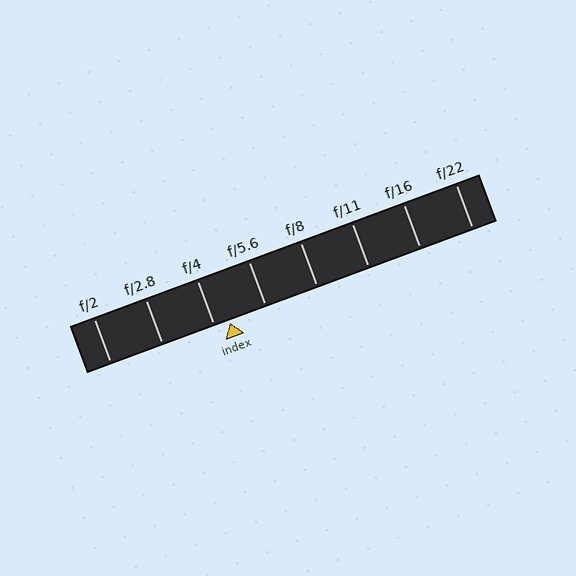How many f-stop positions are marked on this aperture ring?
There are 8 f-stop positions marked.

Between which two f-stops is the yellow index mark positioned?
The index mark is between f/4 and f/5.6.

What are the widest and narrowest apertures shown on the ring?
The widest aperture shown is f/2 and the narrowest is f/22.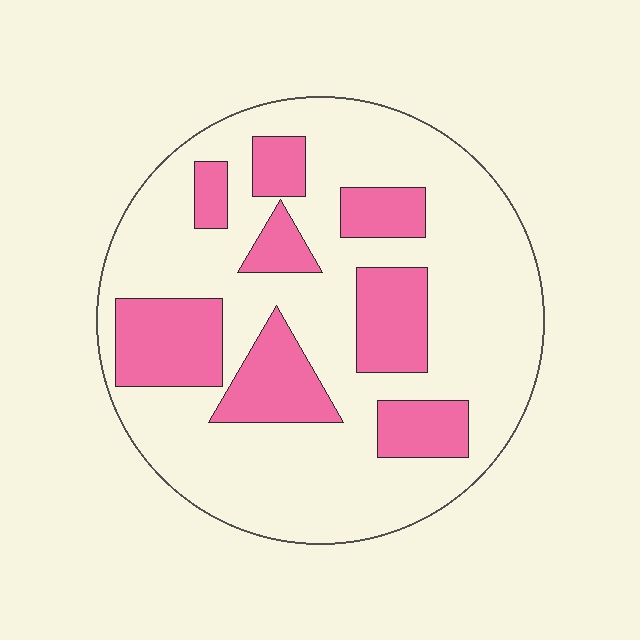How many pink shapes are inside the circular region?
8.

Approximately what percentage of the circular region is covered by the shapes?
Approximately 30%.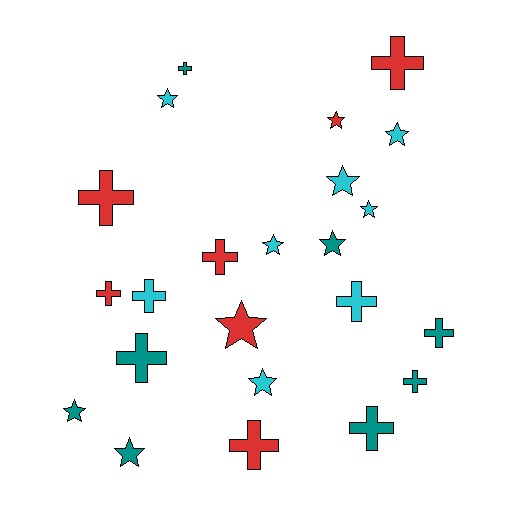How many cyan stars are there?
There are 6 cyan stars.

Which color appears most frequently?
Cyan, with 8 objects.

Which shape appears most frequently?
Cross, with 12 objects.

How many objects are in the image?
There are 23 objects.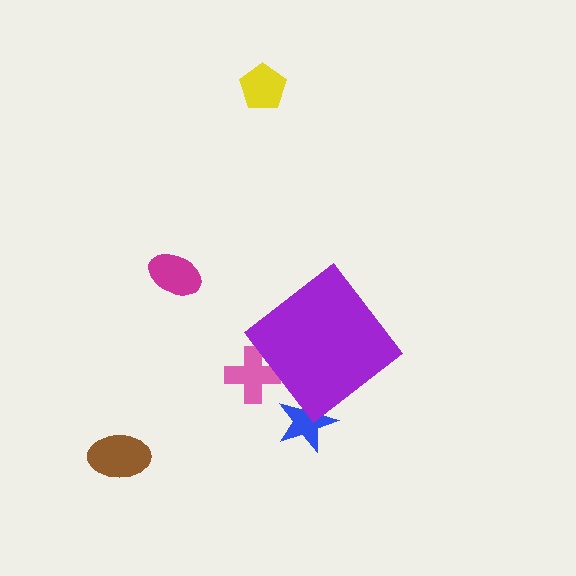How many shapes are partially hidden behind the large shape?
2 shapes are partially hidden.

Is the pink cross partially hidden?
Yes, the pink cross is partially hidden behind the purple diamond.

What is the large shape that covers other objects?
A purple diamond.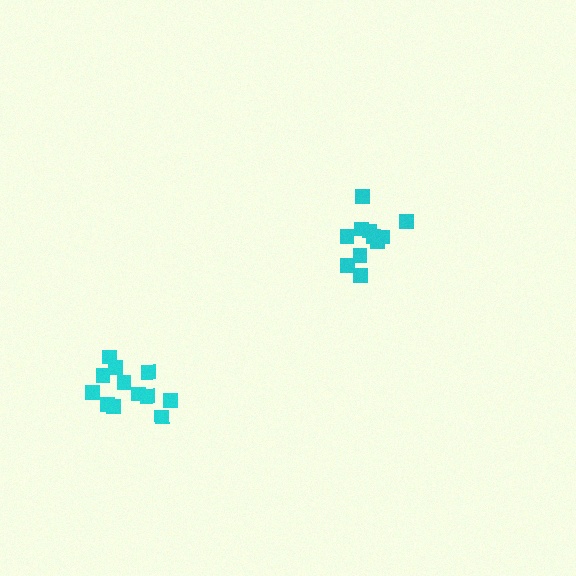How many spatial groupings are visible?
There are 2 spatial groupings.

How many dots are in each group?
Group 1: 12 dots, Group 2: 11 dots (23 total).